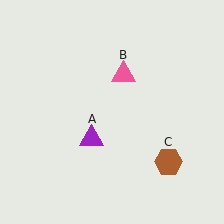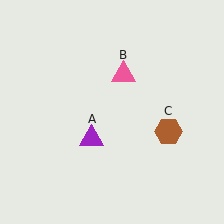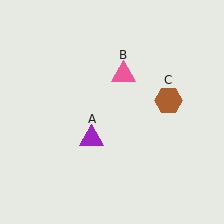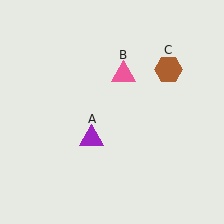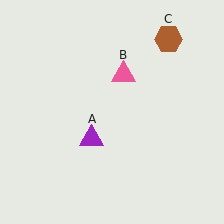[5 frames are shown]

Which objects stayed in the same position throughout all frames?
Purple triangle (object A) and pink triangle (object B) remained stationary.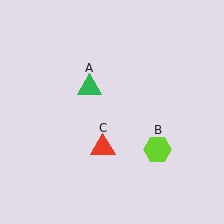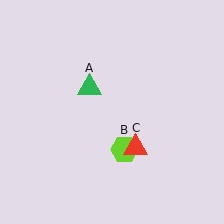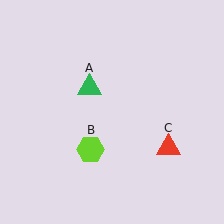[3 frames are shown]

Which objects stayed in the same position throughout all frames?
Green triangle (object A) remained stationary.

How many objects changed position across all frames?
2 objects changed position: lime hexagon (object B), red triangle (object C).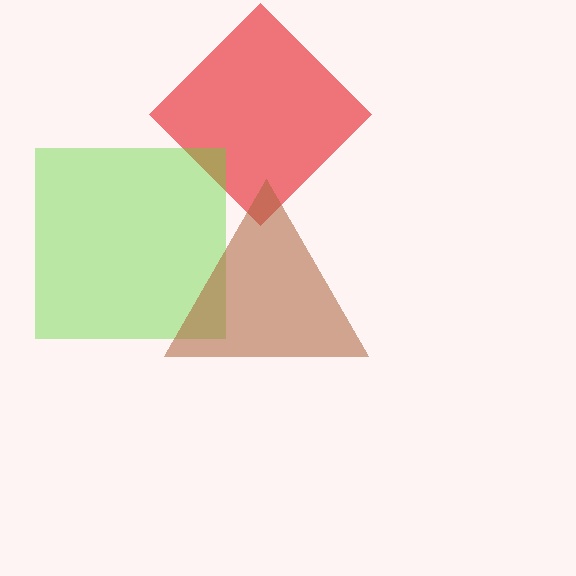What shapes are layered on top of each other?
The layered shapes are: a red diamond, a lime square, a brown triangle.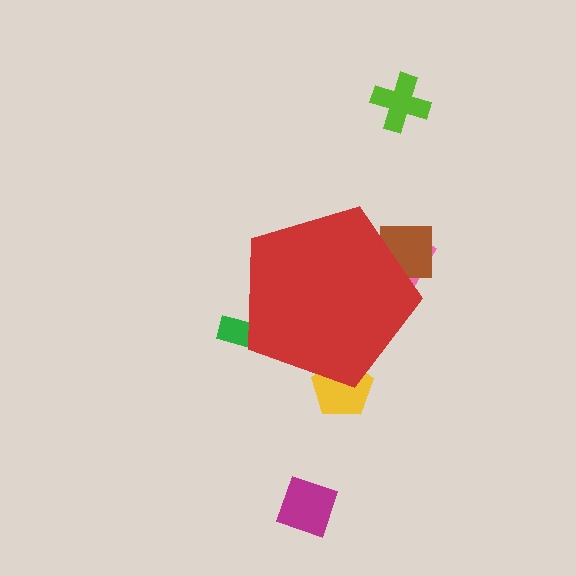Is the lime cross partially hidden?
No, the lime cross is fully visible.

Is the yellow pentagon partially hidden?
Yes, the yellow pentagon is partially hidden behind the red pentagon.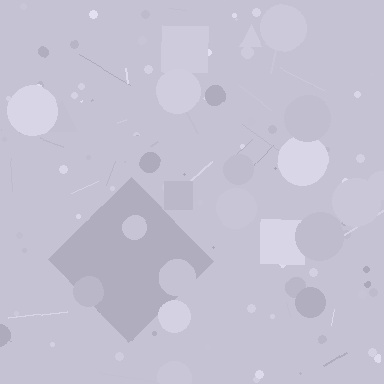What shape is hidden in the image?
A diamond is hidden in the image.